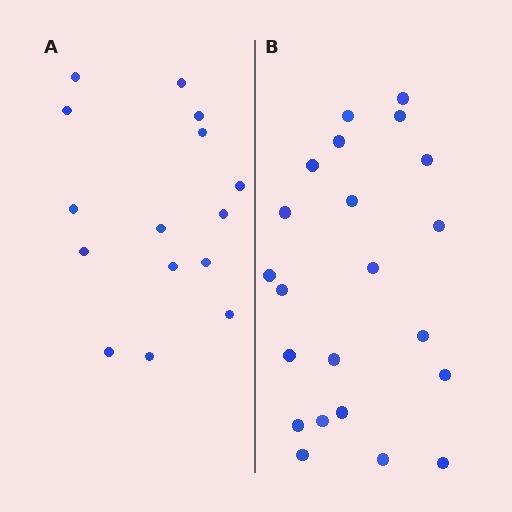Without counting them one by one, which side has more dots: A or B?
Region B (the right region) has more dots.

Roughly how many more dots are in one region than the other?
Region B has roughly 8 or so more dots than region A.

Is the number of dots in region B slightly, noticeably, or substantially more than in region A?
Region B has substantially more. The ratio is roughly 1.5 to 1.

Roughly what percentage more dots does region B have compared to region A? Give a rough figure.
About 45% more.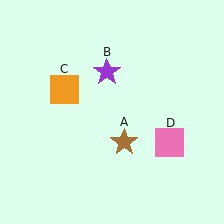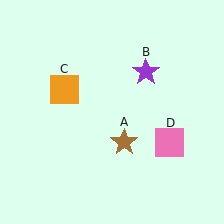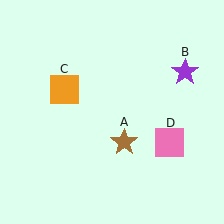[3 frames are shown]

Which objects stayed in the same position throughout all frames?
Brown star (object A) and orange square (object C) and pink square (object D) remained stationary.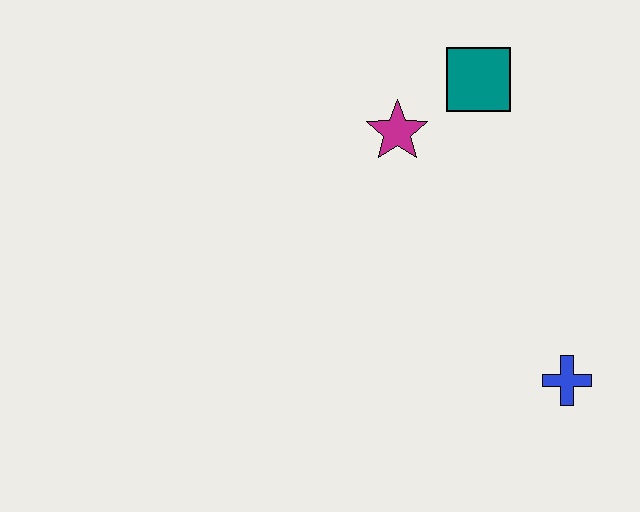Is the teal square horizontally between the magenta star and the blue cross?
Yes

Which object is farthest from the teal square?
The blue cross is farthest from the teal square.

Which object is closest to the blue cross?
The magenta star is closest to the blue cross.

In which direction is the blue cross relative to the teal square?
The blue cross is below the teal square.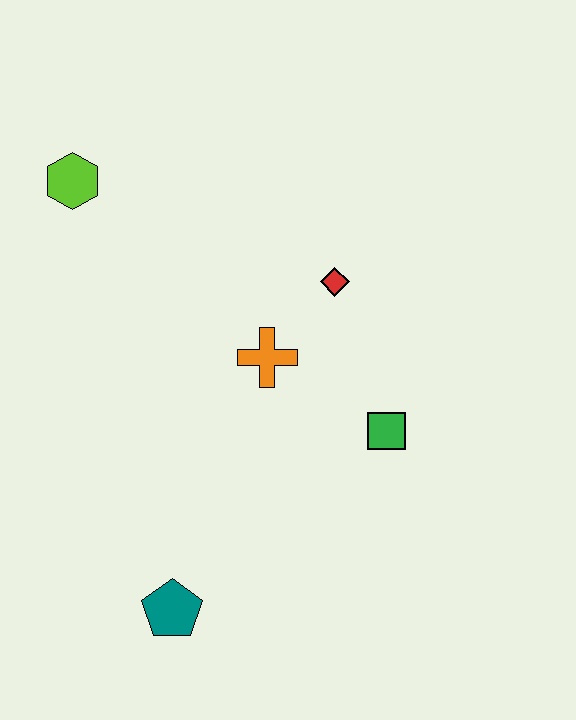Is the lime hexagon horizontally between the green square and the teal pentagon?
No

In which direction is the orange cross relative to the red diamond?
The orange cross is below the red diamond.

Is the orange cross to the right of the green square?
No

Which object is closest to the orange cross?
The red diamond is closest to the orange cross.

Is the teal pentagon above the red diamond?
No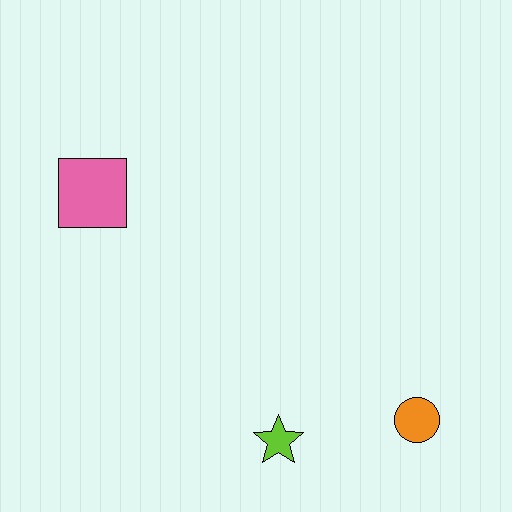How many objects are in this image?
There are 3 objects.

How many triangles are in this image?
There are no triangles.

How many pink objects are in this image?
There is 1 pink object.